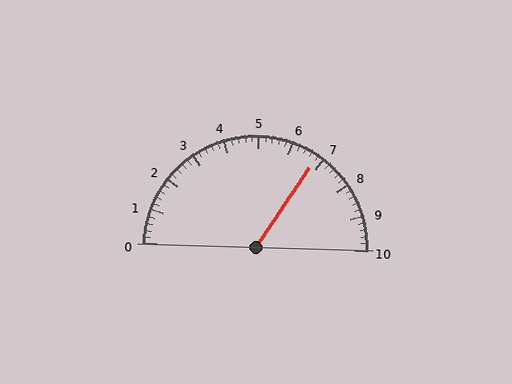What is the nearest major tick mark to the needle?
The nearest major tick mark is 7.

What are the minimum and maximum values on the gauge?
The gauge ranges from 0 to 10.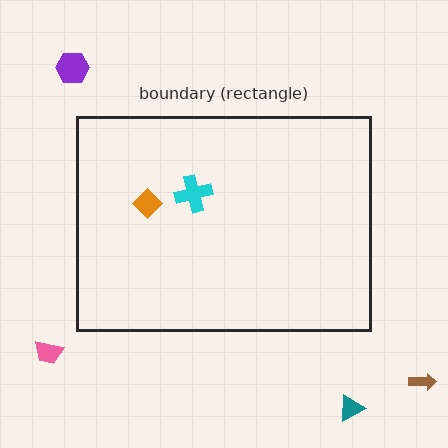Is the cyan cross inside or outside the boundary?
Inside.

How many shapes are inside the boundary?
2 inside, 4 outside.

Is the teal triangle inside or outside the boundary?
Outside.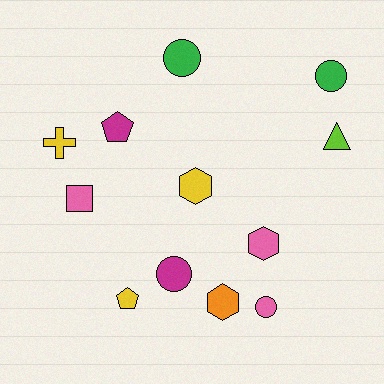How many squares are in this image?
There is 1 square.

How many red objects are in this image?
There are no red objects.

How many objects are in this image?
There are 12 objects.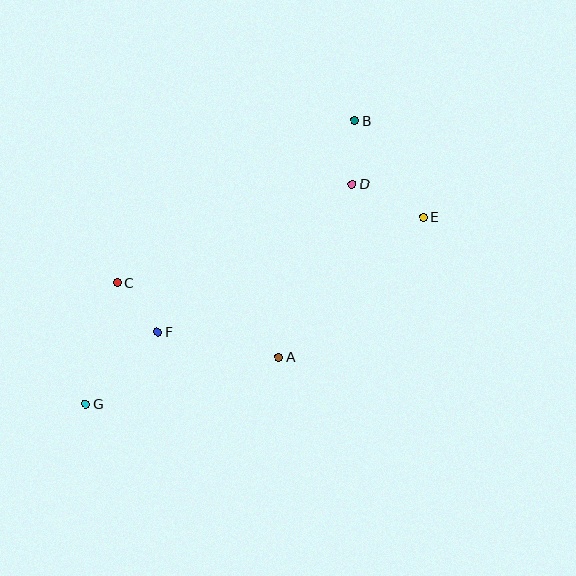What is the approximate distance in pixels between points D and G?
The distance between D and G is approximately 346 pixels.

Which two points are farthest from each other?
Points B and G are farthest from each other.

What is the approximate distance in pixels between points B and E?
The distance between B and E is approximately 118 pixels.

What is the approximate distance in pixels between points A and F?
The distance between A and F is approximately 123 pixels.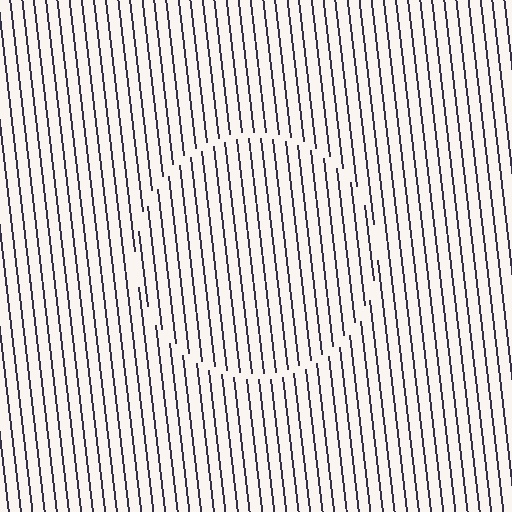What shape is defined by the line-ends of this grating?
An illusory circle. The interior of the shape contains the same grating, shifted by half a period — the contour is defined by the phase discontinuity where line-ends from the inner and outer gratings abut.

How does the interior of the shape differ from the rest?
The interior of the shape contains the same grating, shifted by half a period — the contour is defined by the phase discontinuity where line-ends from the inner and outer gratings abut.